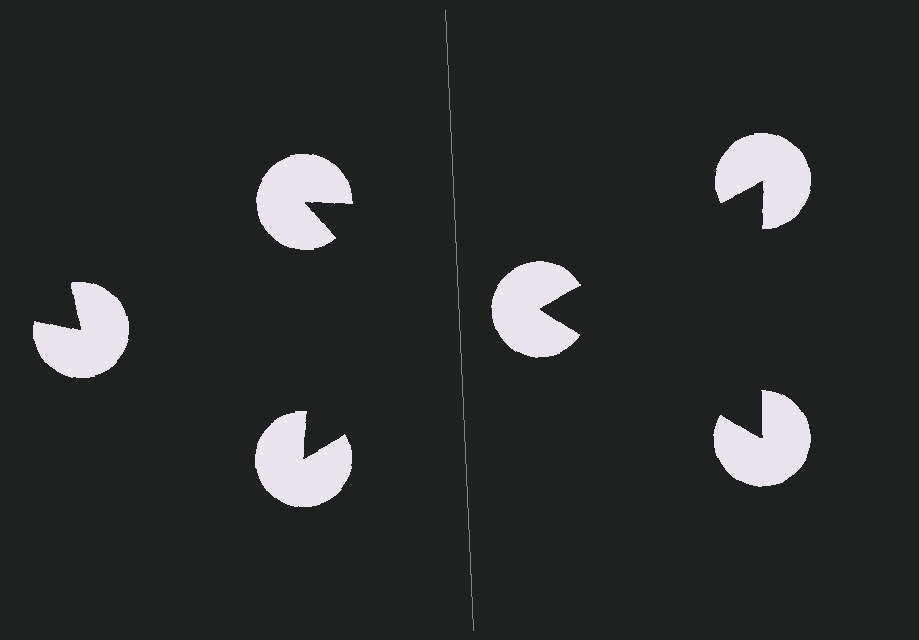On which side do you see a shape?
An illusory triangle appears on the right side. On the left side the wedge cuts are rotated, so no coherent shape forms.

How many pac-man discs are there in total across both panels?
6 — 3 on each side.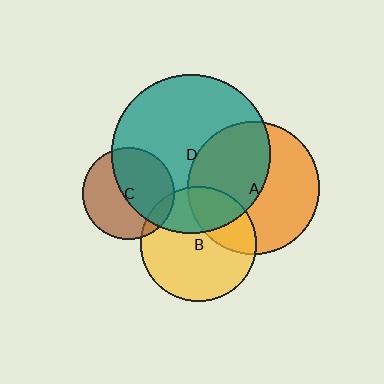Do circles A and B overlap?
Yes.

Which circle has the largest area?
Circle D (teal).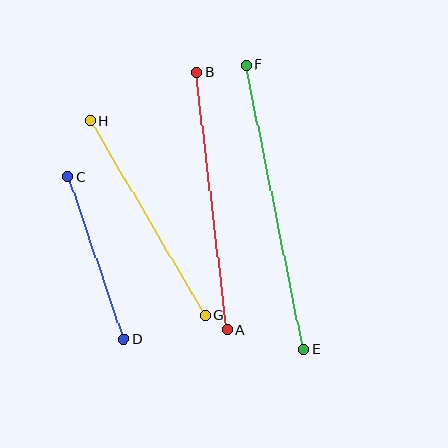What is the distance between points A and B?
The distance is approximately 259 pixels.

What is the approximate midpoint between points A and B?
The midpoint is at approximately (212, 201) pixels.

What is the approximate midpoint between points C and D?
The midpoint is at approximately (96, 258) pixels.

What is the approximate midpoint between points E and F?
The midpoint is at approximately (275, 207) pixels.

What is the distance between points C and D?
The distance is approximately 171 pixels.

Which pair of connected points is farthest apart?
Points E and F are farthest apart.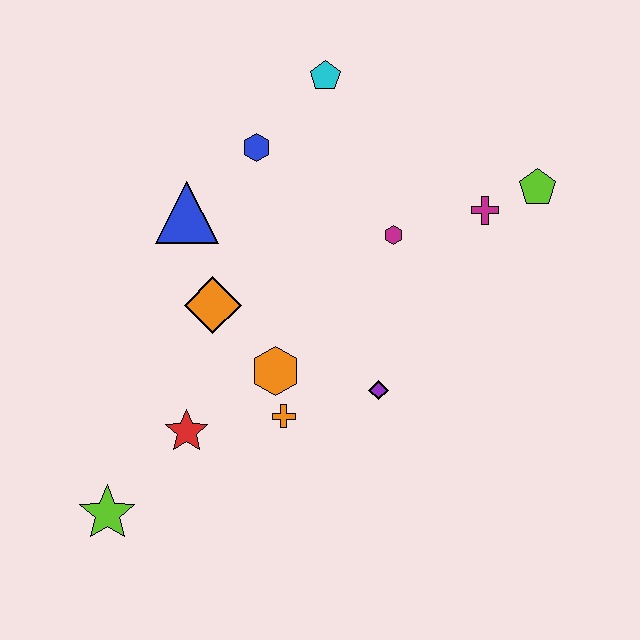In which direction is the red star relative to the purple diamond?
The red star is to the left of the purple diamond.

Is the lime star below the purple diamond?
Yes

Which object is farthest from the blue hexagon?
The lime star is farthest from the blue hexagon.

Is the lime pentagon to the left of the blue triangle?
No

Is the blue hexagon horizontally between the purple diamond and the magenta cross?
No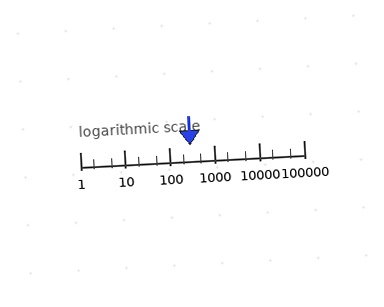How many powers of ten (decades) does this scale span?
The scale spans 5 decades, from 1 to 100000.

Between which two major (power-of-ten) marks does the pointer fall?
The pointer is between 100 and 1000.